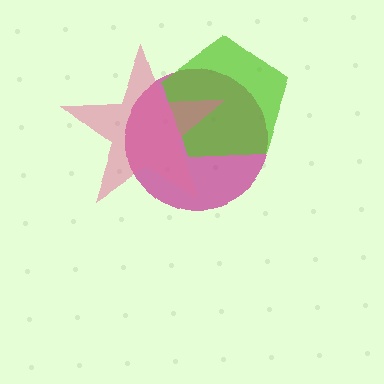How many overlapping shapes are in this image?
There are 3 overlapping shapes in the image.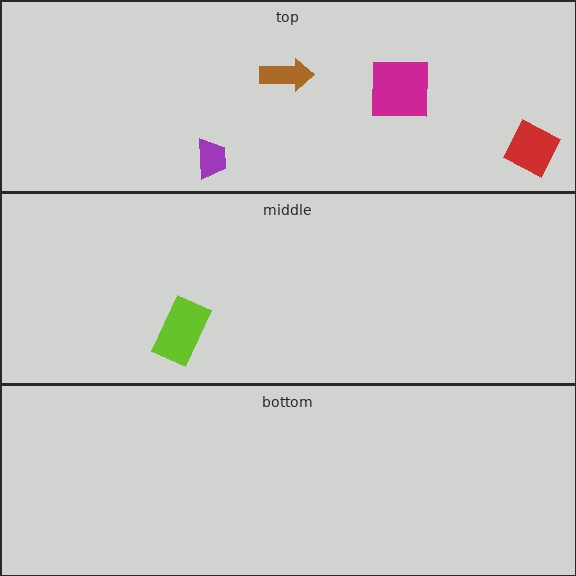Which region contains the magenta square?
The top region.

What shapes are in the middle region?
The lime rectangle.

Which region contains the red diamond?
The top region.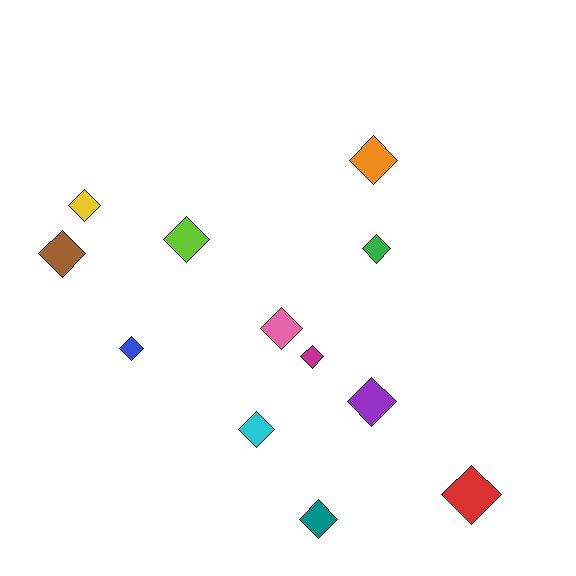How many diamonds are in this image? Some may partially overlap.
There are 12 diamonds.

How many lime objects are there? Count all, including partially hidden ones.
There is 1 lime object.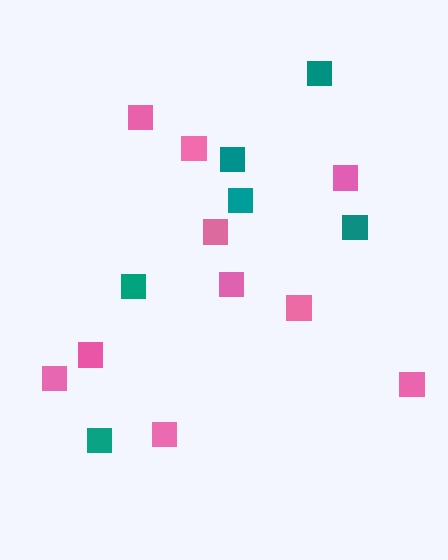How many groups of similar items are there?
There are 2 groups: one group of pink squares (10) and one group of teal squares (6).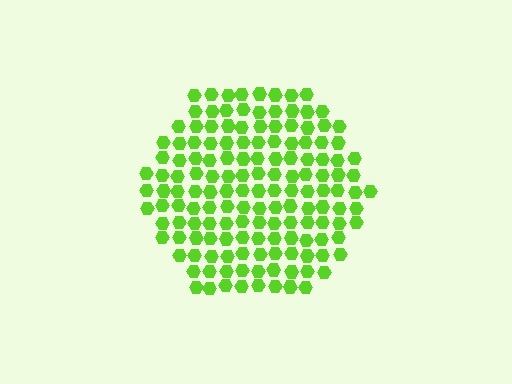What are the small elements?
The small elements are hexagons.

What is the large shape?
The large shape is a hexagon.